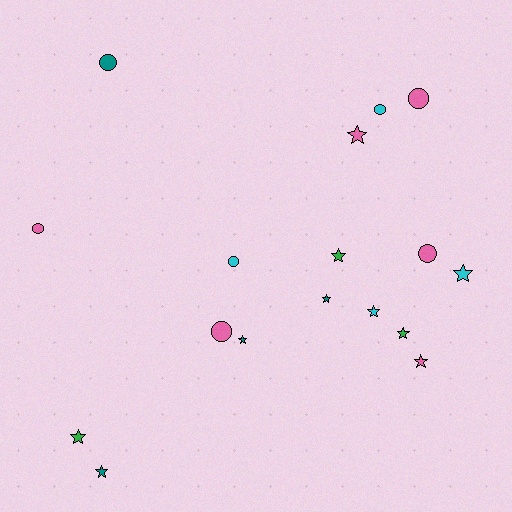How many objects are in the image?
There are 17 objects.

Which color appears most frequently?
Pink, with 6 objects.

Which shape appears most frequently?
Star, with 10 objects.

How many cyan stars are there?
There are 2 cyan stars.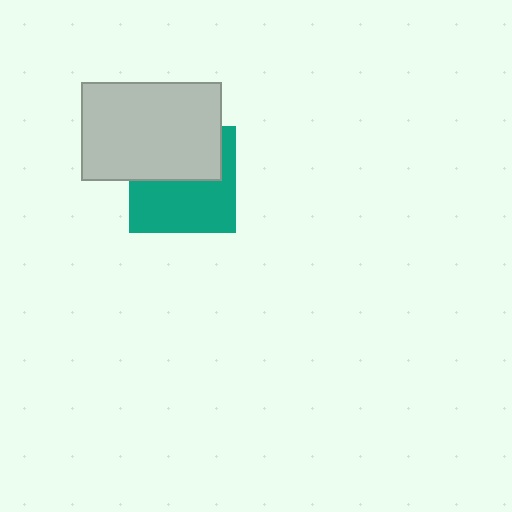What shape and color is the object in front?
The object in front is a light gray rectangle.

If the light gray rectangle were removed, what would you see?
You would see the complete teal square.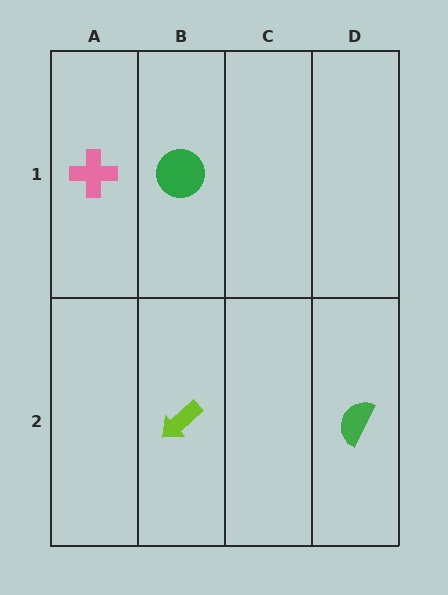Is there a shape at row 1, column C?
No, that cell is empty.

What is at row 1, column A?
A pink cross.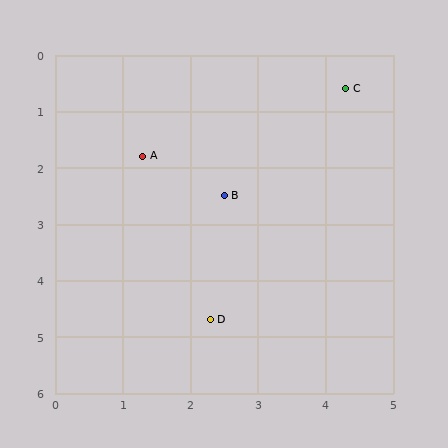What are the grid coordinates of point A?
Point A is at approximately (1.3, 1.8).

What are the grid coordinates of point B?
Point B is at approximately (2.5, 2.5).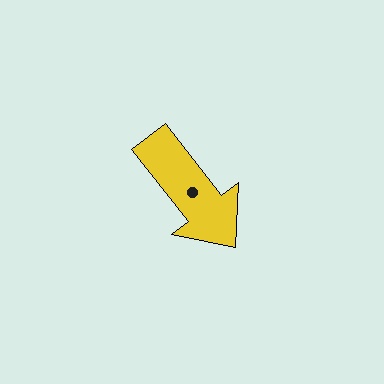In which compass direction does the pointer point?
Southeast.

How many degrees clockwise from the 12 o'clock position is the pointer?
Approximately 142 degrees.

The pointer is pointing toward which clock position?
Roughly 5 o'clock.